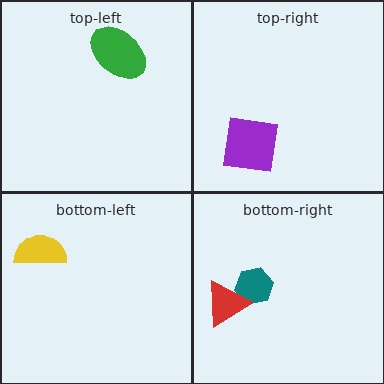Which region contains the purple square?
The top-right region.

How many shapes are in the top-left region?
1.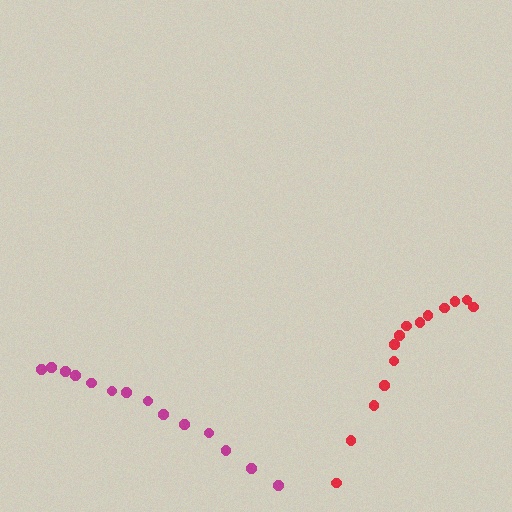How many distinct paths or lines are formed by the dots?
There are 2 distinct paths.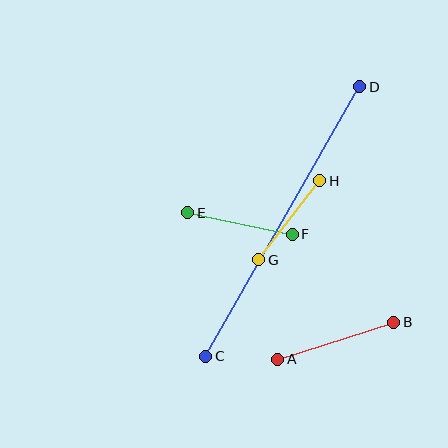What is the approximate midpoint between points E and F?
The midpoint is at approximately (240, 224) pixels.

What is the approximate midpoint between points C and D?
The midpoint is at approximately (283, 222) pixels.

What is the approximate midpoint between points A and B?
The midpoint is at approximately (336, 341) pixels.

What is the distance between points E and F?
The distance is approximately 107 pixels.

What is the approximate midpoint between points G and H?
The midpoint is at approximately (289, 220) pixels.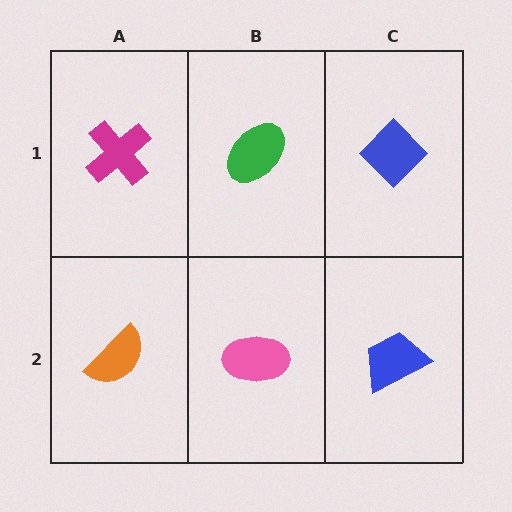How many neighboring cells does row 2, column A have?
2.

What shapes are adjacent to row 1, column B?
A pink ellipse (row 2, column B), a magenta cross (row 1, column A), a blue diamond (row 1, column C).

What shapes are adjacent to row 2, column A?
A magenta cross (row 1, column A), a pink ellipse (row 2, column B).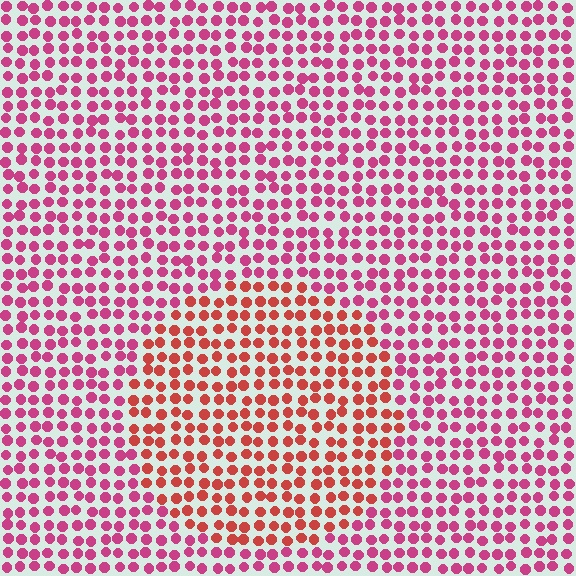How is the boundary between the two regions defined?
The boundary is defined purely by a slight shift in hue (about 33 degrees). Spacing, size, and orientation are identical on both sides.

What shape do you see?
I see a circle.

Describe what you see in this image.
The image is filled with small magenta elements in a uniform arrangement. A circle-shaped region is visible where the elements are tinted to a slightly different hue, forming a subtle color boundary.